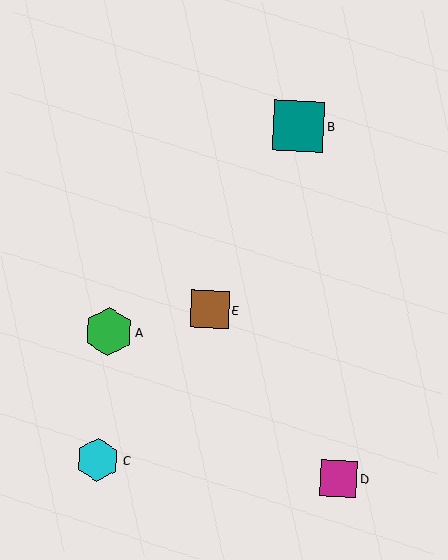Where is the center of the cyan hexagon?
The center of the cyan hexagon is at (98, 460).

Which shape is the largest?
The teal square (labeled B) is the largest.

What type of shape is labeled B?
Shape B is a teal square.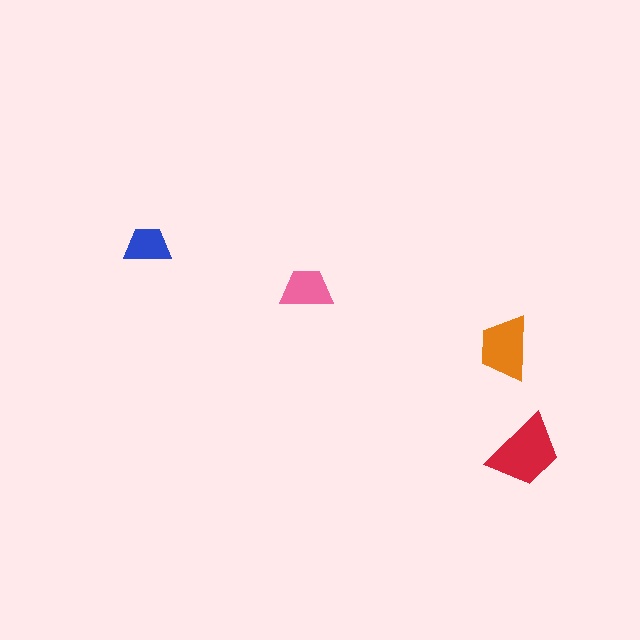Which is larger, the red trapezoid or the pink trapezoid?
The red one.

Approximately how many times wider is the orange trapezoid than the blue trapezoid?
About 1.5 times wider.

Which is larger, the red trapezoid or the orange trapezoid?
The red one.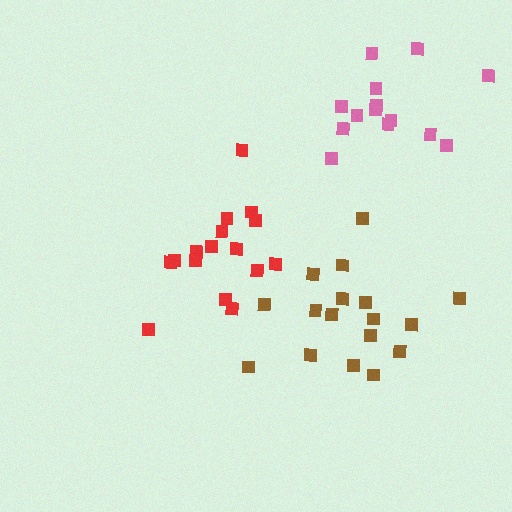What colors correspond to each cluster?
The clusters are colored: pink, red, brown.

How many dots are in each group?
Group 1: 14 dots, Group 2: 16 dots, Group 3: 17 dots (47 total).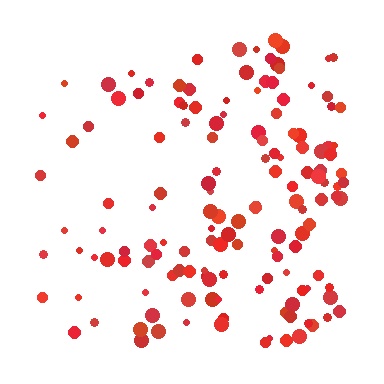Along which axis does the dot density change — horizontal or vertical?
Horizontal.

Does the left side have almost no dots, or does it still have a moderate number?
Still a moderate number, just noticeably fewer than the right.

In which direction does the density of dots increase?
From left to right, with the right side densest.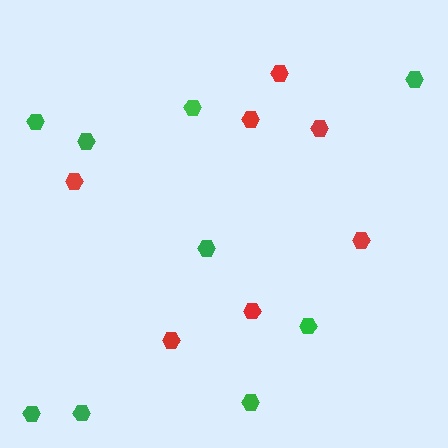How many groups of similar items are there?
There are 2 groups: one group of green hexagons (9) and one group of red hexagons (7).